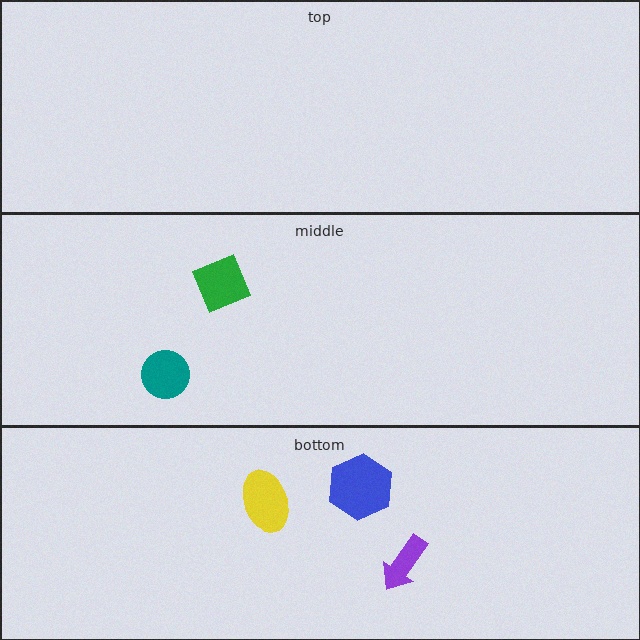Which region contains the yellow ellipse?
The bottom region.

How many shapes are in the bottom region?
3.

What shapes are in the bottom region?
The purple arrow, the blue hexagon, the yellow ellipse.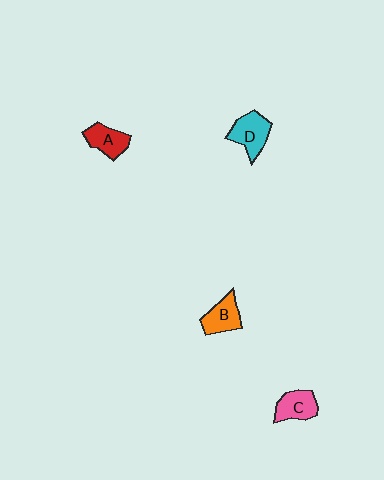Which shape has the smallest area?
Shape A (red).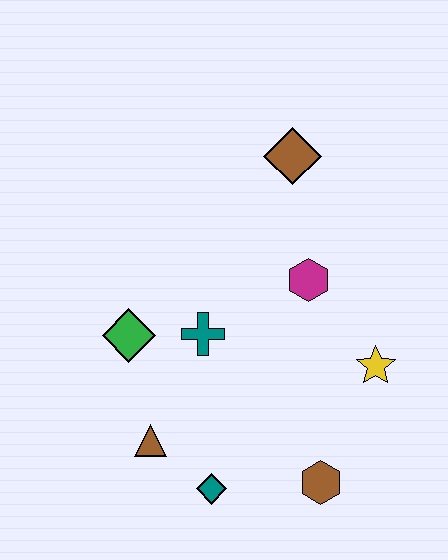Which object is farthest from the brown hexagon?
The brown diamond is farthest from the brown hexagon.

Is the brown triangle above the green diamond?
No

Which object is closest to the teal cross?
The green diamond is closest to the teal cross.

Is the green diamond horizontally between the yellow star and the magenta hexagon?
No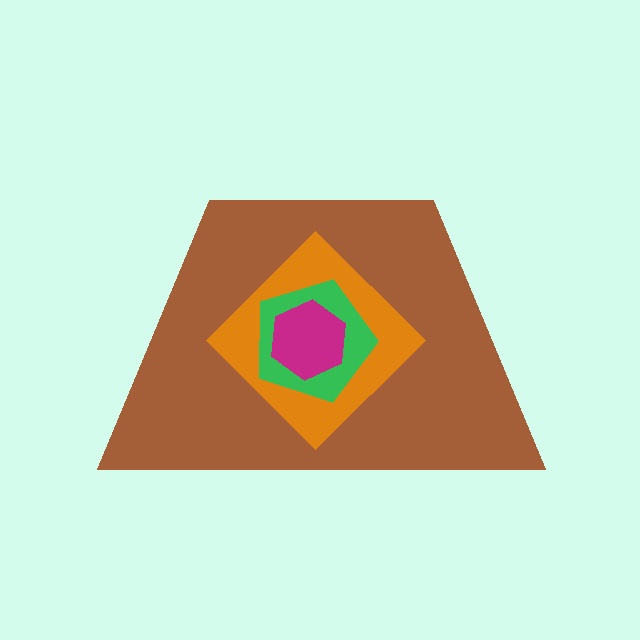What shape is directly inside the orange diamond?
The green pentagon.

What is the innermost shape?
The magenta hexagon.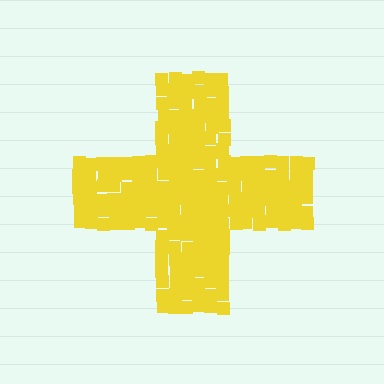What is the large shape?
The large shape is a cross.